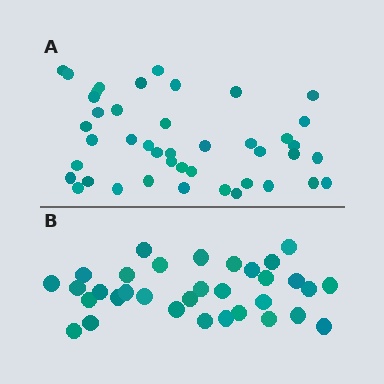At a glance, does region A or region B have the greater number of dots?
Region A (the top region) has more dots.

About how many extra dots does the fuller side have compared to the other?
Region A has roughly 10 or so more dots than region B.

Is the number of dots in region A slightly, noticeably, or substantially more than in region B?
Region A has noticeably more, but not dramatically so. The ratio is roughly 1.3 to 1.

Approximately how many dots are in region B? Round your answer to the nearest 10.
About 30 dots. (The exact count is 33, which rounds to 30.)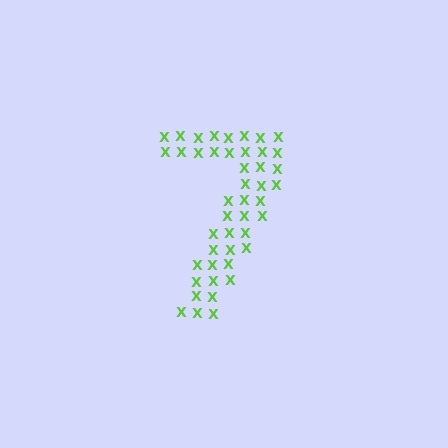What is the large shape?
The large shape is the digit 7.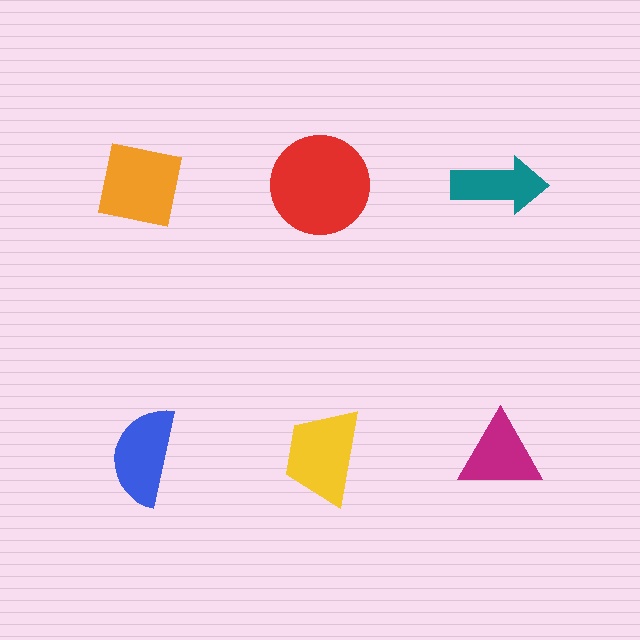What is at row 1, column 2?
A red circle.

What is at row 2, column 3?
A magenta triangle.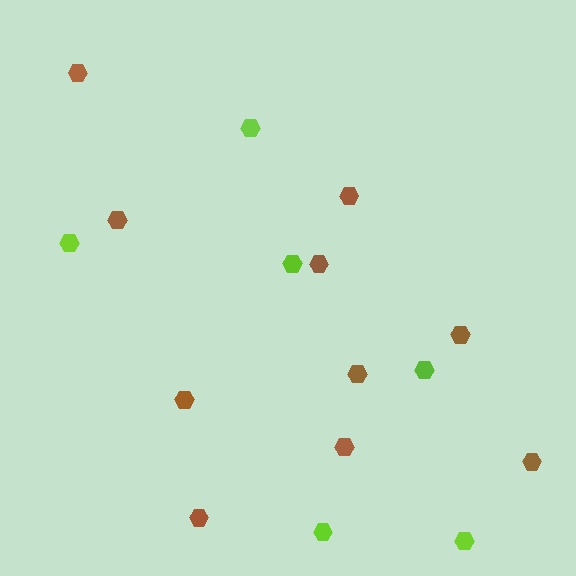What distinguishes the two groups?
There are 2 groups: one group of lime hexagons (6) and one group of brown hexagons (10).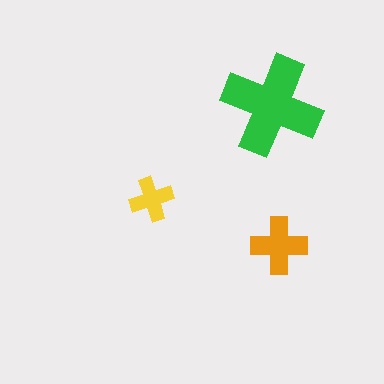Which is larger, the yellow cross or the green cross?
The green one.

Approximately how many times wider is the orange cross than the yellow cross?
About 1.5 times wider.